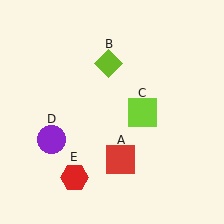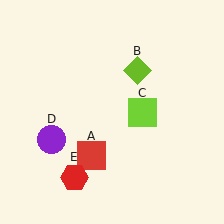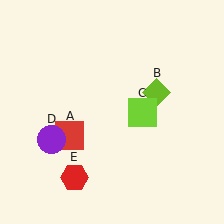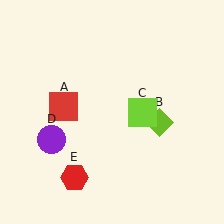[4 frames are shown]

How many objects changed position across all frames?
2 objects changed position: red square (object A), lime diamond (object B).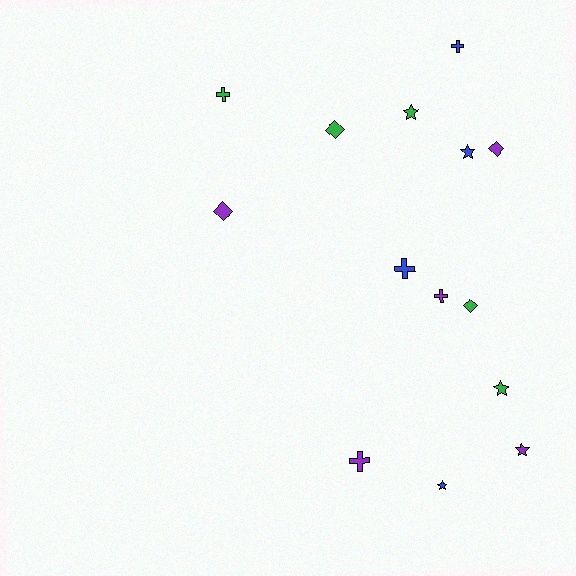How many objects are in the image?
There are 14 objects.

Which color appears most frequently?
Purple, with 5 objects.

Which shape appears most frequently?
Star, with 5 objects.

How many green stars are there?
There are 2 green stars.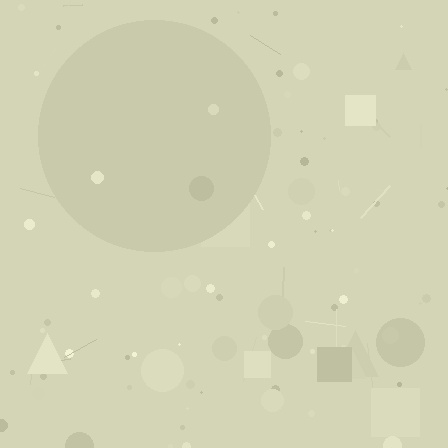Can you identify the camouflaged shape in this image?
The camouflaged shape is a circle.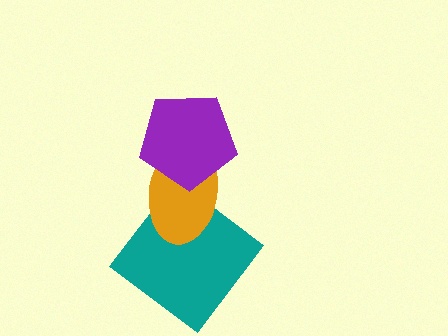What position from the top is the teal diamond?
The teal diamond is 3rd from the top.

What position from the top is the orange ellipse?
The orange ellipse is 2nd from the top.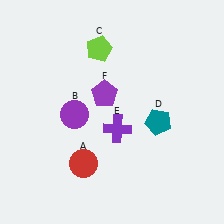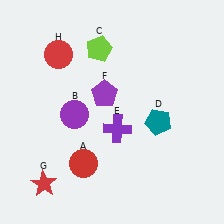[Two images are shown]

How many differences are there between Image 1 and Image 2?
There are 2 differences between the two images.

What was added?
A red star (G), a red circle (H) were added in Image 2.